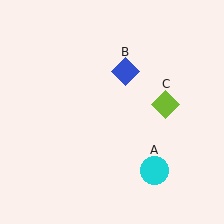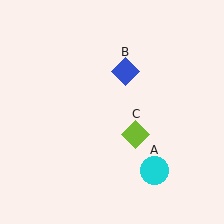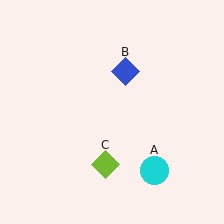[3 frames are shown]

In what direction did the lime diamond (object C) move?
The lime diamond (object C) moved down and to the left.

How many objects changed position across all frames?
1 object changed position: lime diamond (object C).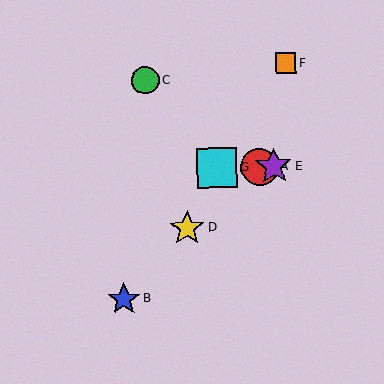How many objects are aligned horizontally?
3 objects (A, E, G) are aligned horizontally.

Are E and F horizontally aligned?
No, E is at y≈166 and F is at y≈63.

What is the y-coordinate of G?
Object G is at y≈168.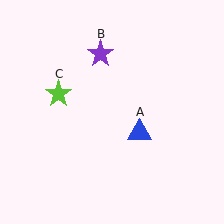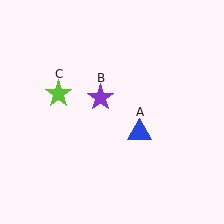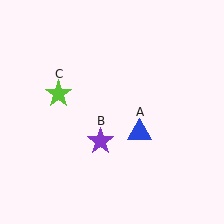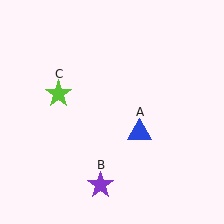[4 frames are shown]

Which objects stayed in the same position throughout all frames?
Blue triangle (object A) and lime star (object C) remained stationary.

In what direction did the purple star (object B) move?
The purple star (object B) moved down.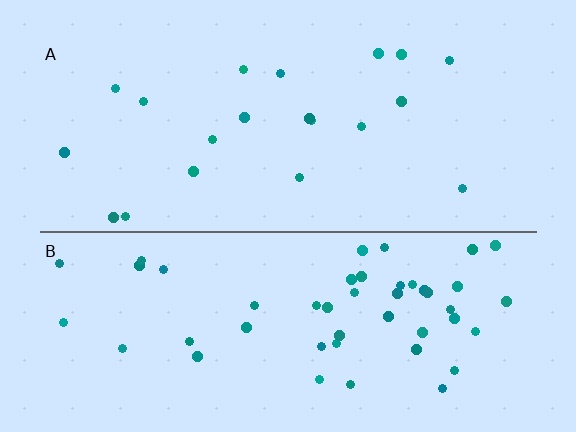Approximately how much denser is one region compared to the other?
Approximately 2.5× — region B over region A.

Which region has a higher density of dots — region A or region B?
B (the bottom).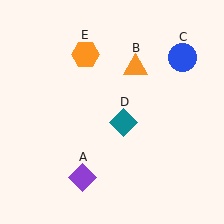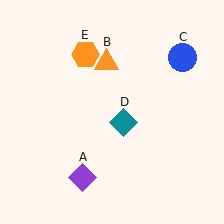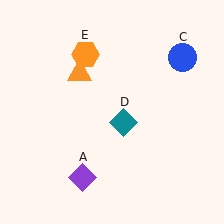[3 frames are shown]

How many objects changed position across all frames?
1 object changed position: orange triangle (object B).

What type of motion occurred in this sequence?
The orange triangle (object B) rotated counterclockwise around the center of the scene.